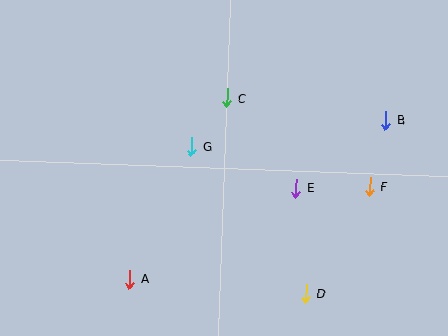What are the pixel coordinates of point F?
Point F is at (370, 187).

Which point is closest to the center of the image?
Point G at (192, 146) is closest to the center.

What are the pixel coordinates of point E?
Point E is at (296, 188).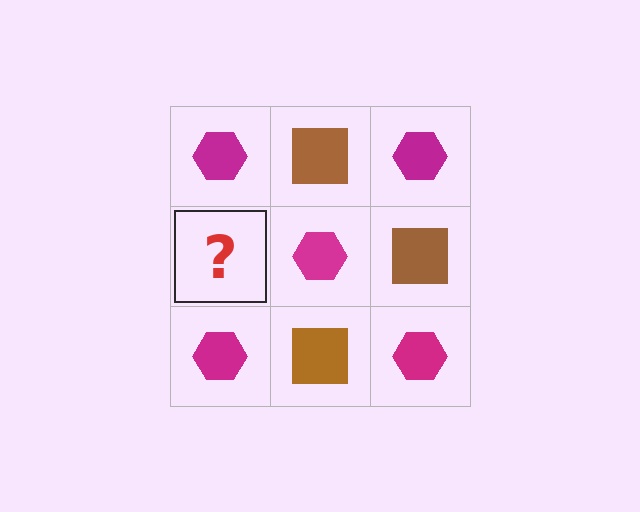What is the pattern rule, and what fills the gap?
The rule is that it alternates magenta hexagon and brown square in a checkerboard pattern. The gap should be filled with a brown square.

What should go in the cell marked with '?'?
The missing cell should contain a brown square.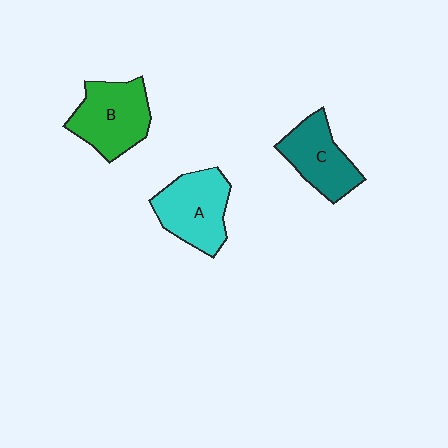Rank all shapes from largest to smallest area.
From largest to smallest: B (green), A (cyan), C (teal).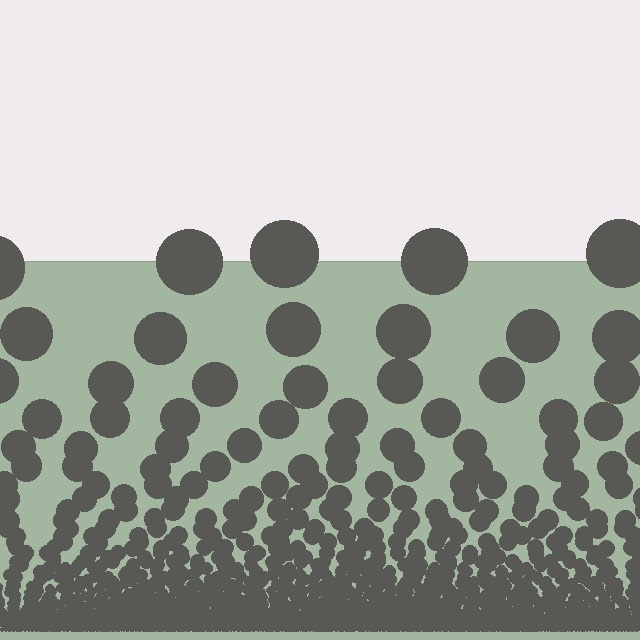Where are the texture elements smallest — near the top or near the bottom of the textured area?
Near the bottom.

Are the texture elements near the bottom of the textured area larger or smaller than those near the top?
Smaller. The gradient is inverted — elements near the bottom are smaller and denser.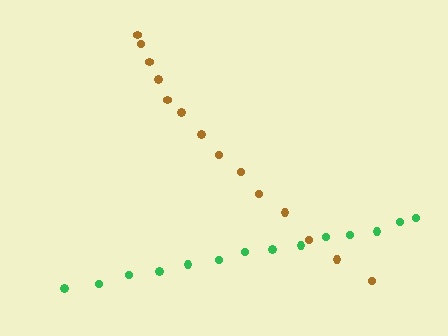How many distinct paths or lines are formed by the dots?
There are 2 distinct paths.